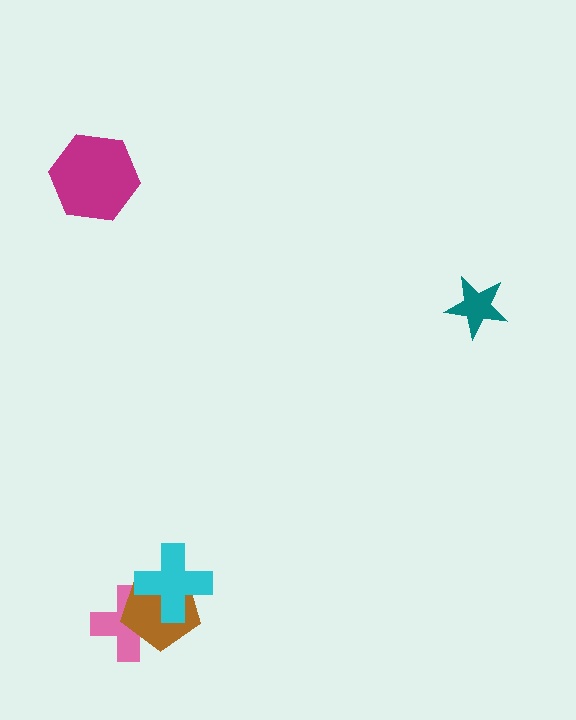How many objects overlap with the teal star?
0 objects overlap with the teal star.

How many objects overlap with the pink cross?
2 objects overlap with the pink cross.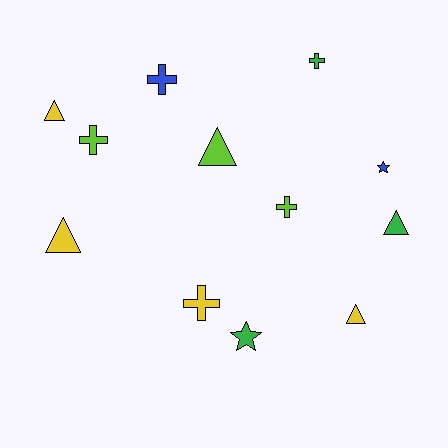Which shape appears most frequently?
Triangle, with 5 objects.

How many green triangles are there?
There is 1 green triangle.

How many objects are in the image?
There are 12 objects.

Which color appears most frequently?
Yellow, with 4 objects.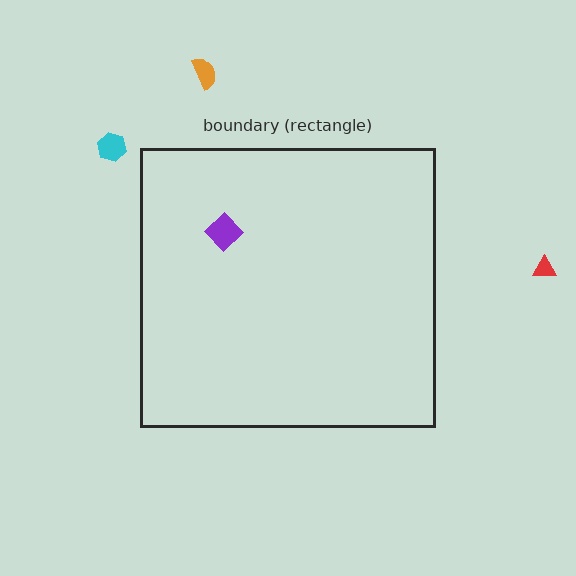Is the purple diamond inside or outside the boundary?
Inside.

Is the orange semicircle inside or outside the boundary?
Outside.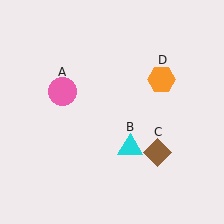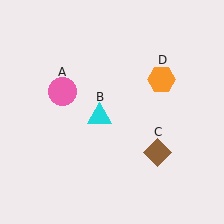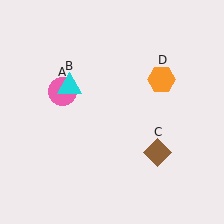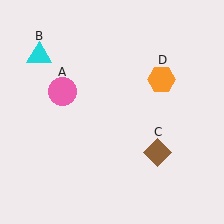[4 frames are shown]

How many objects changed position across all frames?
1 object changed position: cyan triangle (object B).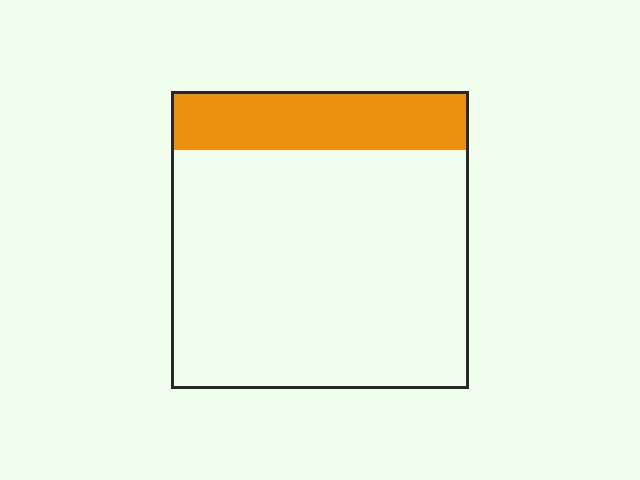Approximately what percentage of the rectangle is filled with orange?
Approximately 20%.